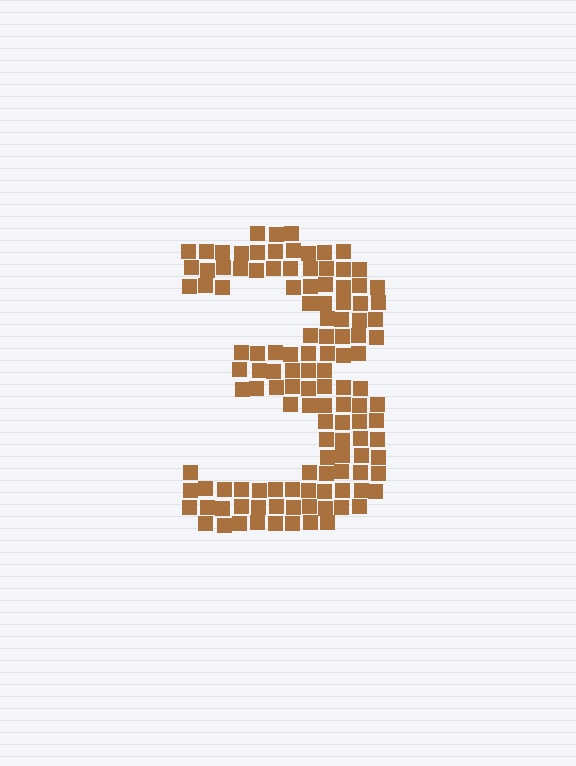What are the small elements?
The small elements are squares.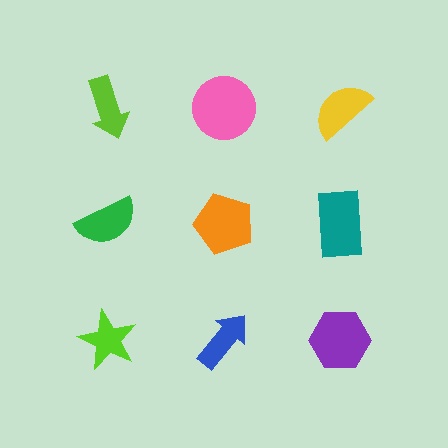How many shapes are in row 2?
3 shapes.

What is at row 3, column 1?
A lime star.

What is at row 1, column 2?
A pink circle.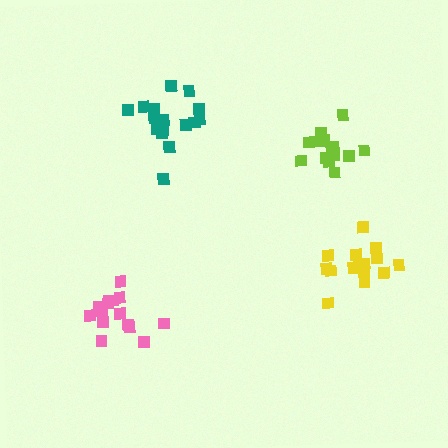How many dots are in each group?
Group 1: 17 dots, Group 2: 15 dots, Group 3: 15 dots, Group 4: 15 dots (62 total).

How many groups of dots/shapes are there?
There are 4 groups.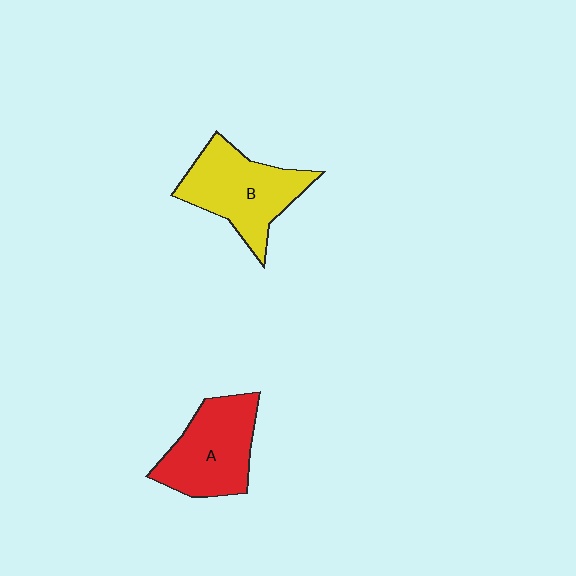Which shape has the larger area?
Shape B (yellow).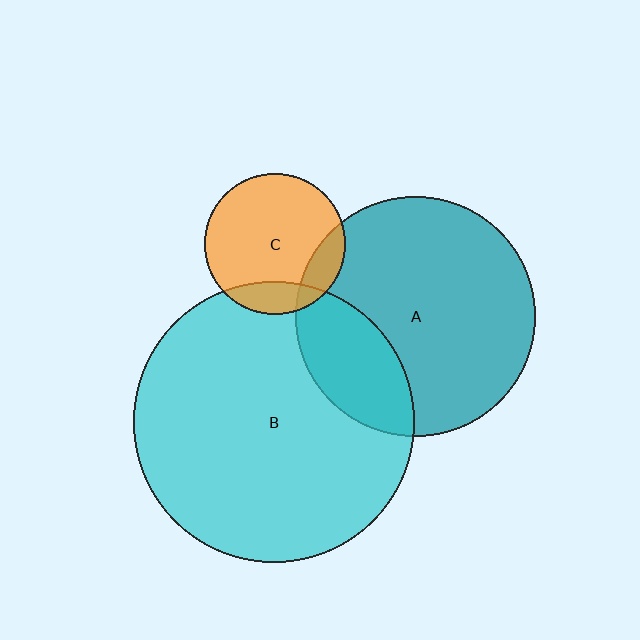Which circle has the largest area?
Circle B (cyan).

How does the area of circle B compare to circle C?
Approximately 4.0 times.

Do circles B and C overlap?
Yes.